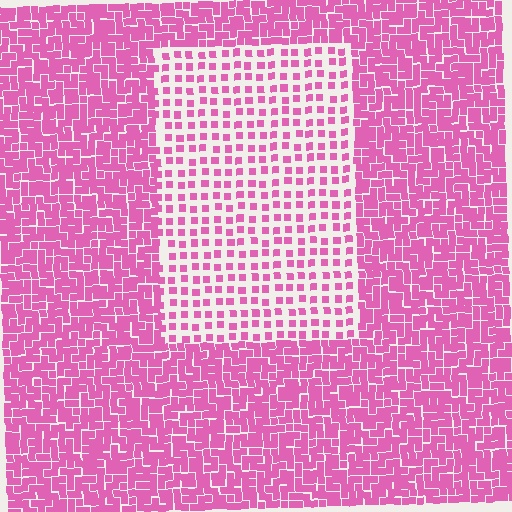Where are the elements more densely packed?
The elements are more densely packed outside the rectangle boundary.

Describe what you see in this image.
The image contains small pink elements arranged at two different densities. A rectangle-shaped region is visible where the elements are less densely packed than the surrounding area.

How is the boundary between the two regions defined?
The boundary is defined by a change in element density (approximately 2.4x ratio). All elements are the same color, size, and shape.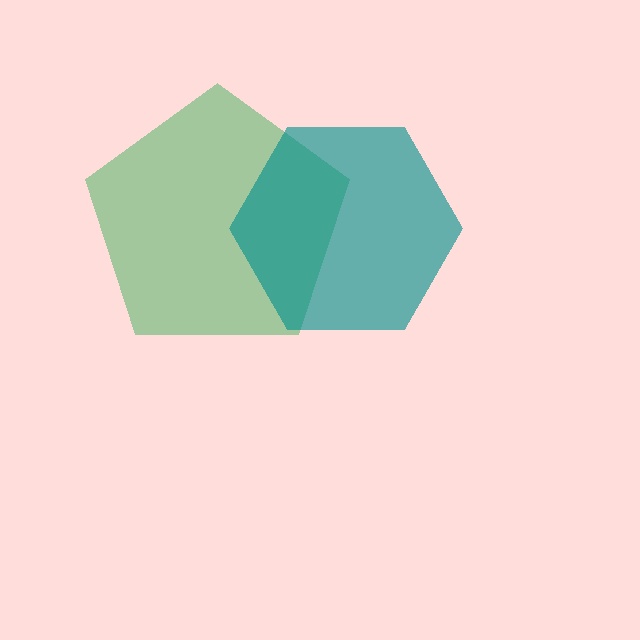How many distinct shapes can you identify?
There are 2 distinct shapes: a green pentagon, a teal hexagon.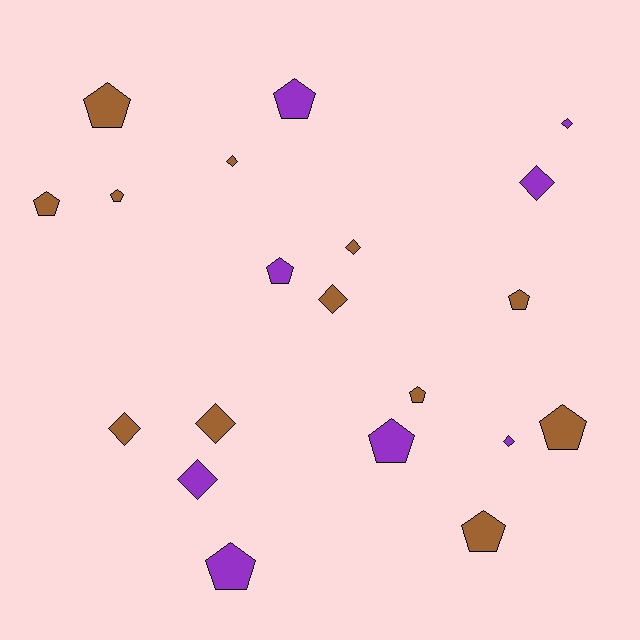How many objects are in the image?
There are 20 objects.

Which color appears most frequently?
Brown, with 12 objects.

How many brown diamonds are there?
There are 5 brown diamonds.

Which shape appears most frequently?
Pentagon, with 11 objects.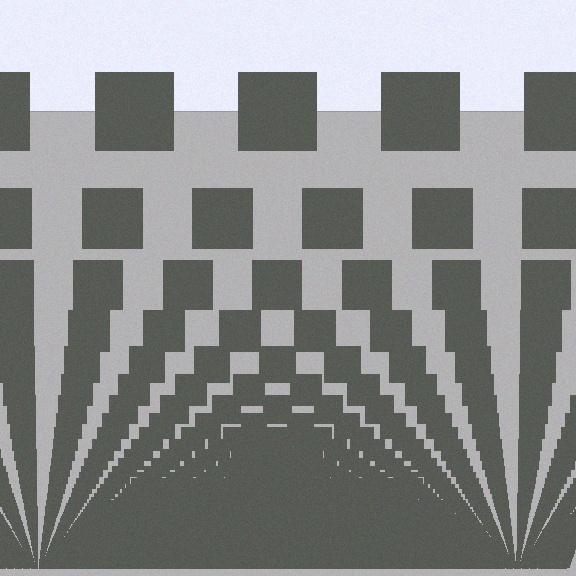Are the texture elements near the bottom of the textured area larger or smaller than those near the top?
Smaller. The gradient is inverted — elements near the bottom are smaller and denser.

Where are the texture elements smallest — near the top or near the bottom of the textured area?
Near the bottom.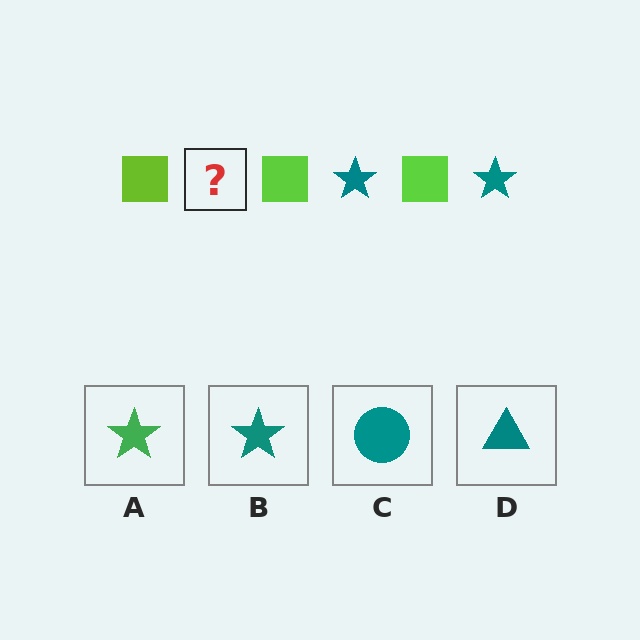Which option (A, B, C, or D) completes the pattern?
B.